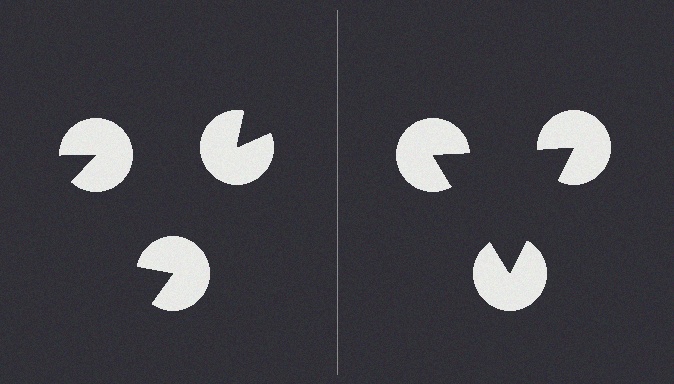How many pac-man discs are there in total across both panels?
6 — 3 on each side.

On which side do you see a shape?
An illusory triangle appears on the right side. On the left side the wedge cuts are rotated, so no coherent shape forms.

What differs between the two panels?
The pac-man discs are positioned identically on both sides; only the wedge orientations differ. On the right they align to a triangle; on the left they are misaligned.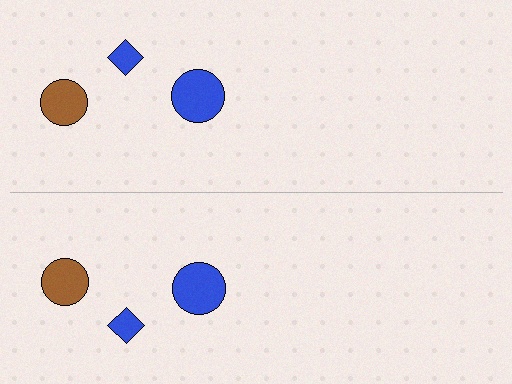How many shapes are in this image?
There are 6 shapes in this image.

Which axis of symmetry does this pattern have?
The pattern has a horizontal axis of symmetry running through the center of the image.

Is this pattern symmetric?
Yes, this pattern has bilateral (reflection) symmetry.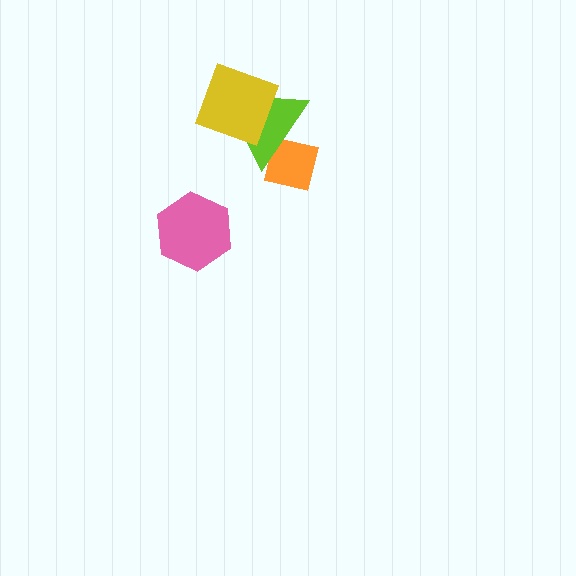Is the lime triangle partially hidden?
Yes, it is partially covered by another shape.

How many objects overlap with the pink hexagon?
0 objects overlap with the pink hexagon.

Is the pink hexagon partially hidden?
No, no other shape covers it.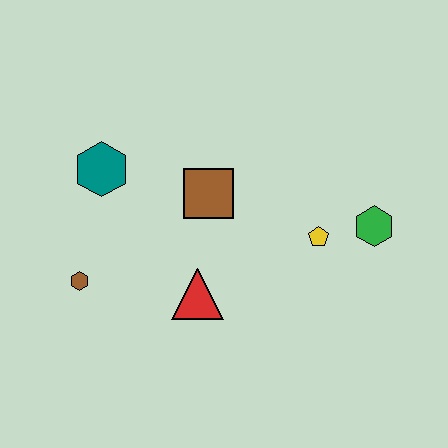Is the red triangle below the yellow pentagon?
Yes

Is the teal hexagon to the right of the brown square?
No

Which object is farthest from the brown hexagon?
The green hexagon is farthest from the brown hexagon.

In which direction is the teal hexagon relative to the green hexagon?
The teal hexagon is to the left of the green hexagon.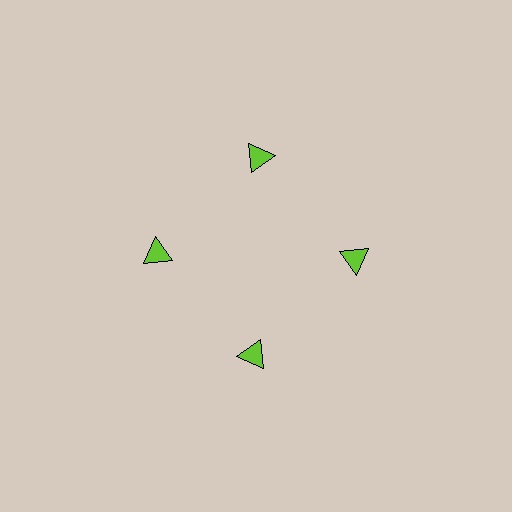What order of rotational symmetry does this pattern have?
This pattern has 4-fold rotational symmetry.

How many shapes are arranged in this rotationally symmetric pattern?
There are 4 shapes, arranged in 4 groups of 1.